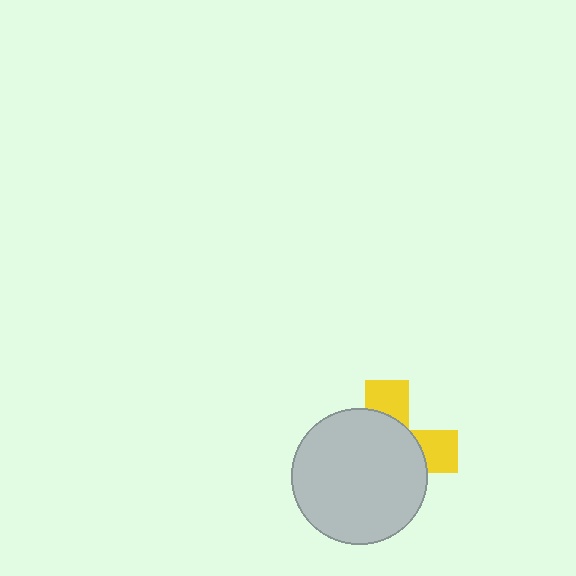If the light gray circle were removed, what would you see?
You would see the complete yellow cross.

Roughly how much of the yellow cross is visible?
A small part of it is visible (roughly 30%).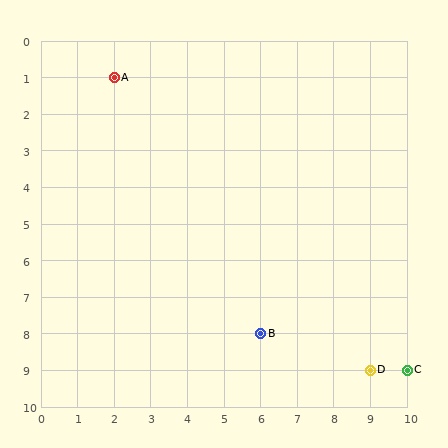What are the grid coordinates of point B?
Point B is at grid coordinates (6, 8).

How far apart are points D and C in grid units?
Points D and C are 1 column apart.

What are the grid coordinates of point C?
Point C is at grid coordinates (10, 9).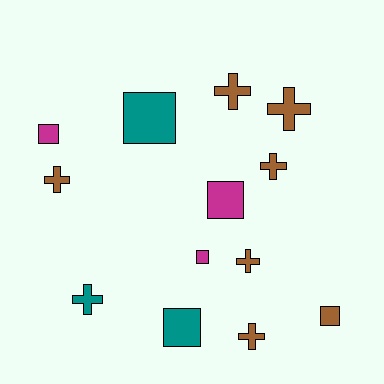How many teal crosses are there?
There is 1 teal cross.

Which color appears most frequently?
Brown, with 7 objects.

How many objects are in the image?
There are 13 objects.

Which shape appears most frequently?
Cross, with 7 objects.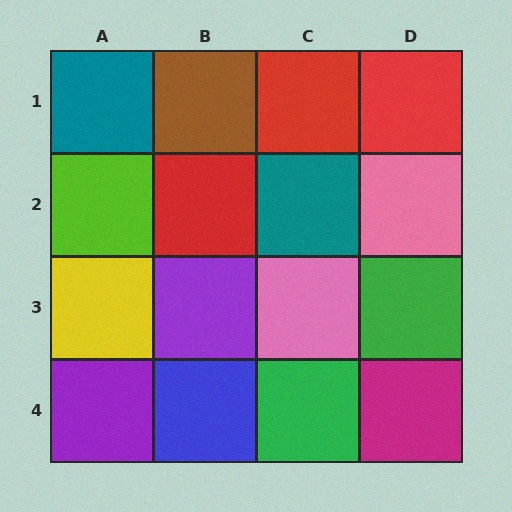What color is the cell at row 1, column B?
Brown.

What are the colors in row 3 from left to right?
Yellow, purple, pink, green.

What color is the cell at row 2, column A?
Lime.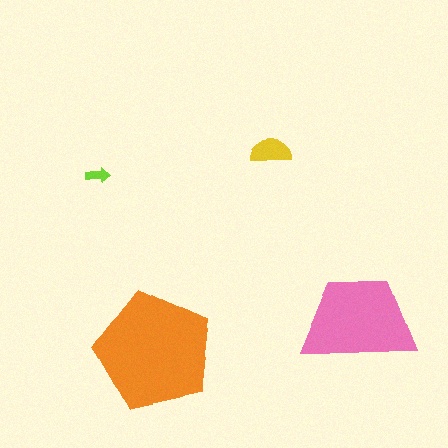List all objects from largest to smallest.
The orange pentagon, the pink trapezoid, the yellow semicircle, the lime arrow.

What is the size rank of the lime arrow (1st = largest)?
4th.